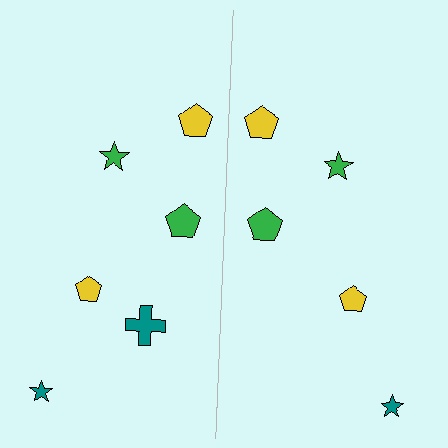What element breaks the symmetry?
A teal cross is missing from the right side.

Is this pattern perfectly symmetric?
No, the pattern is not perfectly symmetric. A teal cross is missing from the right side.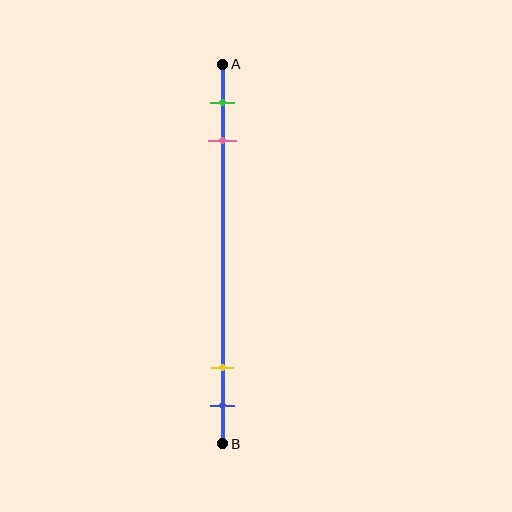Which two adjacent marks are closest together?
The yellow and blue marks are the closest adjacent pair.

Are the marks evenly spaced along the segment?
No, the marks are not evenly spaced.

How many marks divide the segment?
There are 4 marks dividing the segment.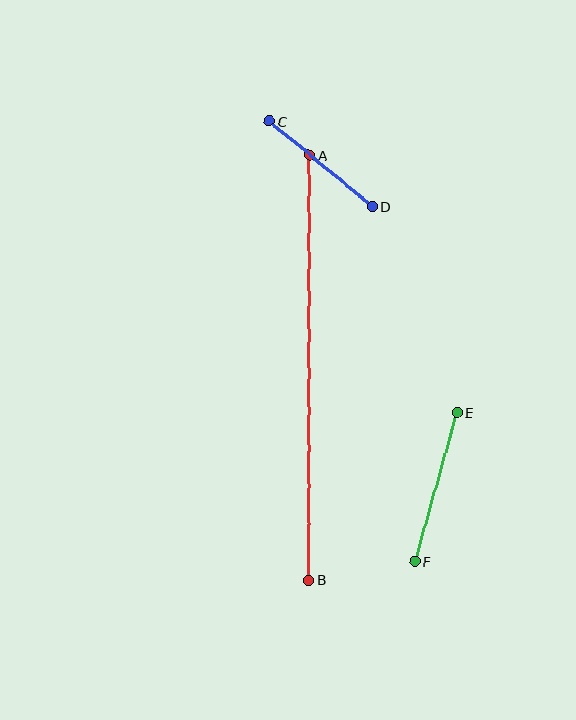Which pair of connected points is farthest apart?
Points A and B are farthest apart.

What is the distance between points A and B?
The distance is approximately 425 pixels.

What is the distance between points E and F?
The distance is approximately 155 pixels.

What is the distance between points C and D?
The distance is approximately 134 pixels.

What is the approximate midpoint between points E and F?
The midpoint is at approximately (436, 487) pixels.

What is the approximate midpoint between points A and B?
The midpoint is at approximately (309, 367) pixels.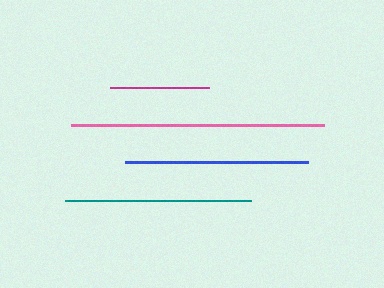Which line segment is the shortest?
The magenta line is the shortest at approximately 98 pixels.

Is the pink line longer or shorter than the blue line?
The pink line is longer than the blue line.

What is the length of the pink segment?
The pink segment is approximately 253 pixels long.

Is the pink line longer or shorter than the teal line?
The pink line is longer than the teal line.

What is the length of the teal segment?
The teal segment is approximately 186 pixels long.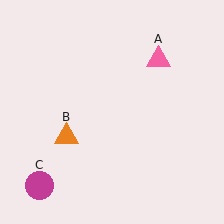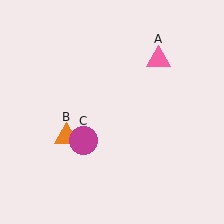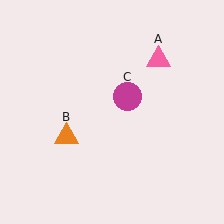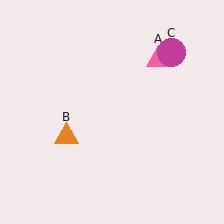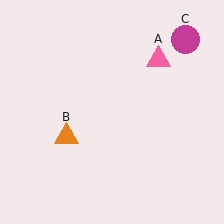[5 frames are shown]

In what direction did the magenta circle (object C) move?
The magenta circle (object C) moved up and to the right.